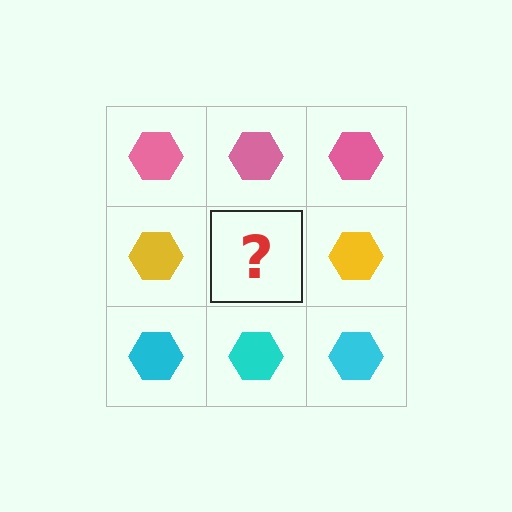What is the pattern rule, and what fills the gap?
The rule is that each row has a consistent color. The gap should be filled with a yellow hexagon.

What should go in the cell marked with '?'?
The missing cell should contain a yellow hexagon.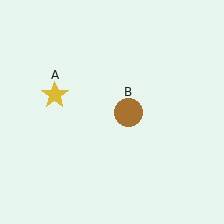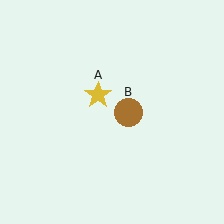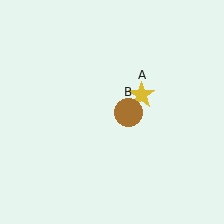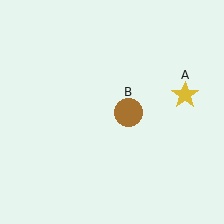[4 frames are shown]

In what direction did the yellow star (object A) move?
The yellow star (object A) moved right.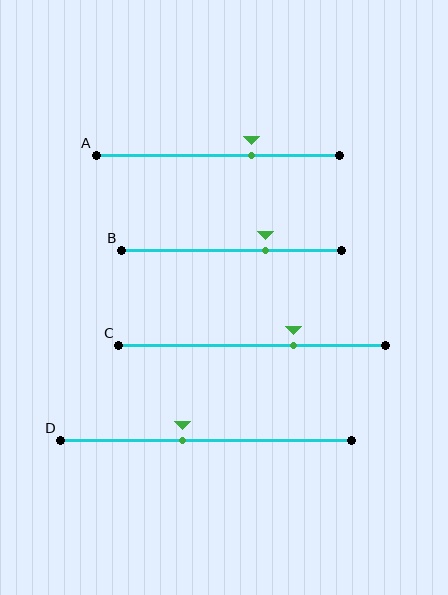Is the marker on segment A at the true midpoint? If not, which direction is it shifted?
No, the marker on segment A is shifted to the right by about 14% of the segment length.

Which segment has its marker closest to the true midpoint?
Segment D has its marker closest to the true midpoint.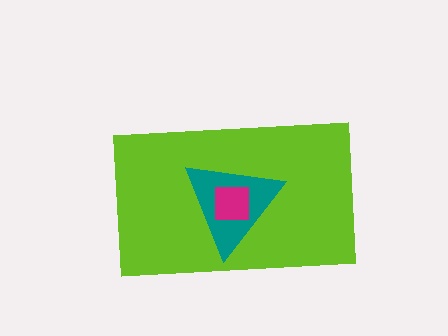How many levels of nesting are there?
3.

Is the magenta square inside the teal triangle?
Yes.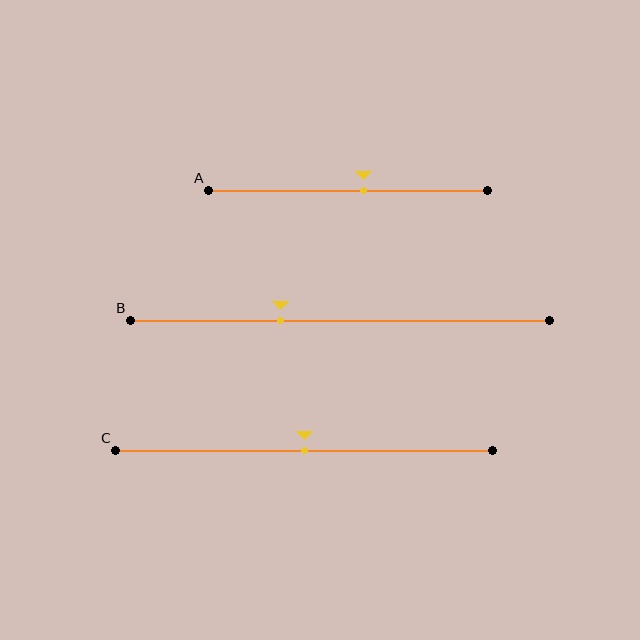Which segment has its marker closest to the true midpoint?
Segment C has its marker closest to the true midpoint.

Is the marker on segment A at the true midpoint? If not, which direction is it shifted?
No, the marker on segment A is shifted to the right by about 5% of the segment length.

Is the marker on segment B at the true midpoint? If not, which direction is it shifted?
No, the marker on segment B is shifted to the left by about 14% of the segment length.